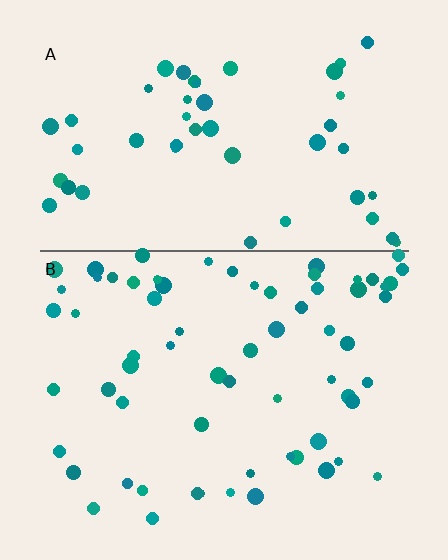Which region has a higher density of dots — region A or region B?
B (the bottom).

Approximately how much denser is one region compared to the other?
Approximately 1.4× — region B over region A.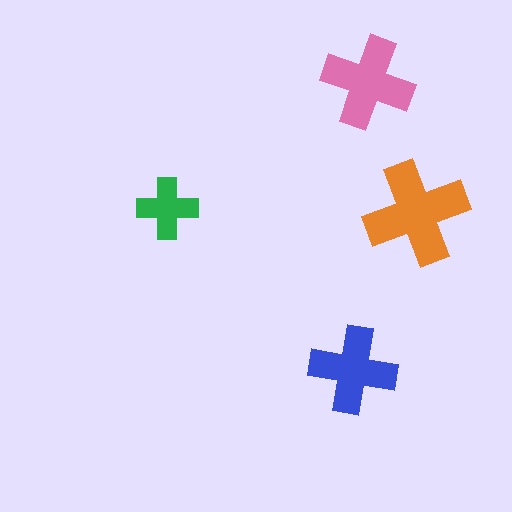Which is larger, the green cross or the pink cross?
The pink one.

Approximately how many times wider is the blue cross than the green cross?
About 1.5 times wider.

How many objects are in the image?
There are 4 objects in the image.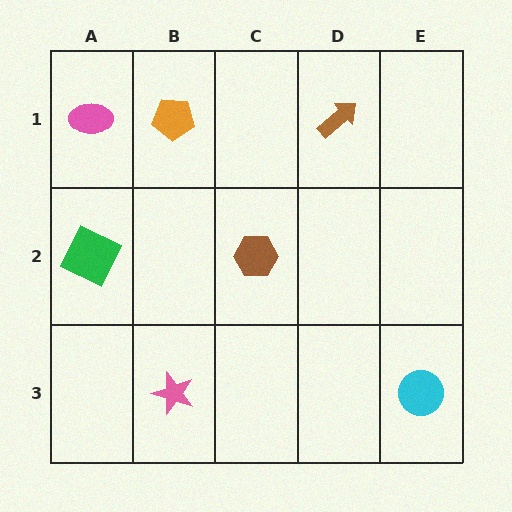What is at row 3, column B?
A pink star.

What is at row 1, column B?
An orange pentagon.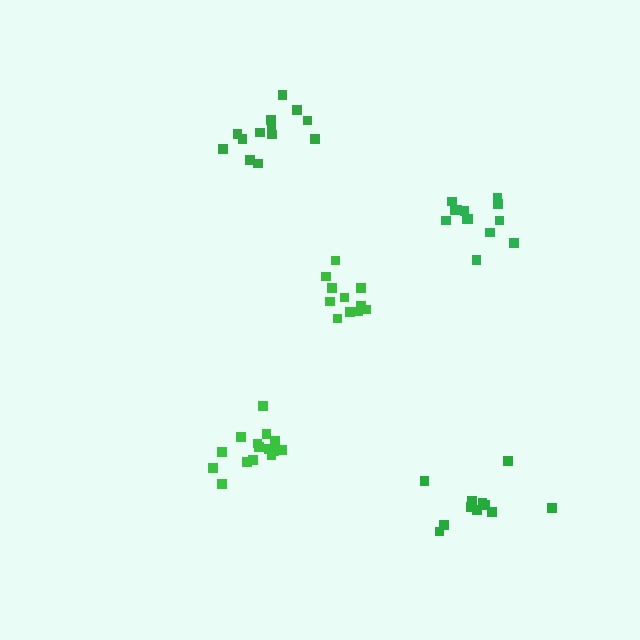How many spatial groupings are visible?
There are 5 spatial groupings.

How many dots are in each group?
Group 1: 11 dots, Group 2: 11 dots, Group 3: 13 dots, Group 4: 13 dots, Group 5: 15 dots (63 total).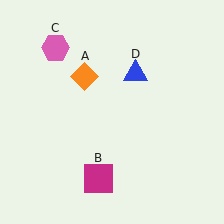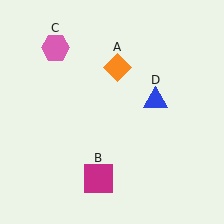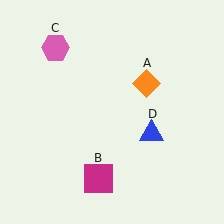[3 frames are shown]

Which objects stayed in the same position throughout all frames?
Magenta square (object B) and pink hexagon (object C) remained stationary.